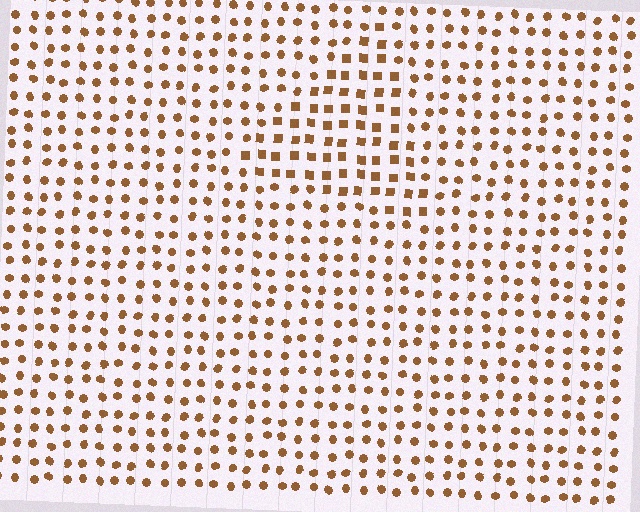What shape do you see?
I see a triangle.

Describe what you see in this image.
The image is filled with small brown elements arranged in a uniform grid. A triangle-shaped region contains squares, while the surrounding area contains circles. The boundary is defined purely by the change in element shape.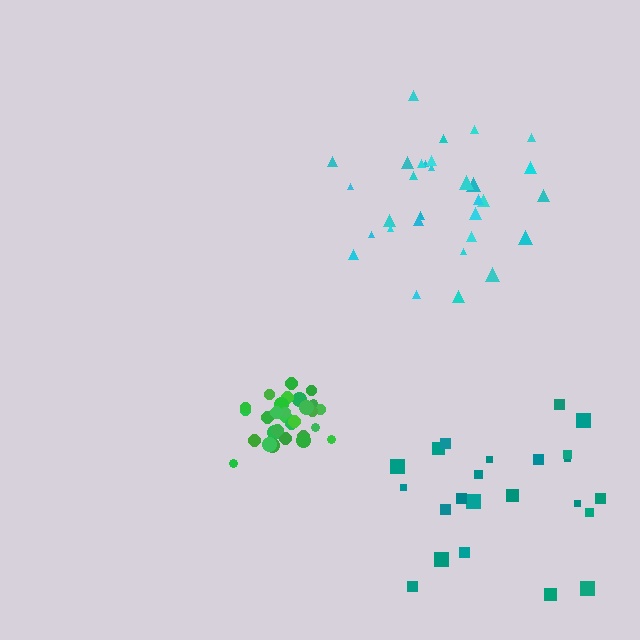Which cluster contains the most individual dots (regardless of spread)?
Cyan (31).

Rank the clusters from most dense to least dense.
green, cyan, teal.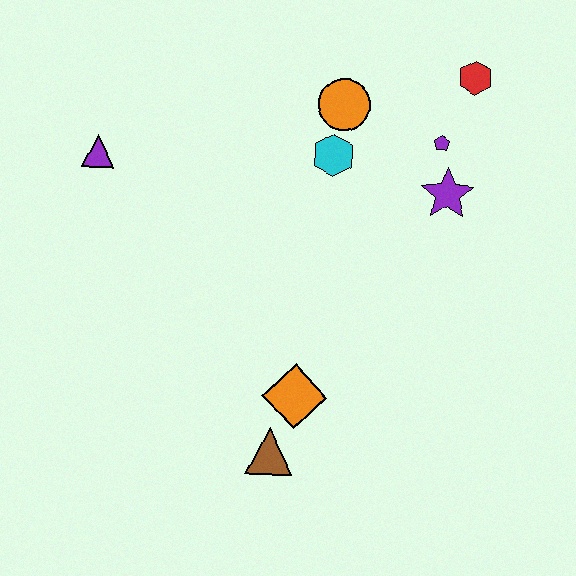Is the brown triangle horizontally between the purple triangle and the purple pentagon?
Yes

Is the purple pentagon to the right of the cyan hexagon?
Yes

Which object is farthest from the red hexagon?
The brown triangle is farthest from the red hexagon.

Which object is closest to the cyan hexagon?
The orange circle is closest to the cyan hexagon.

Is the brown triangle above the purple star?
No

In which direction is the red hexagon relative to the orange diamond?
The red hexagon is above the orange diamond.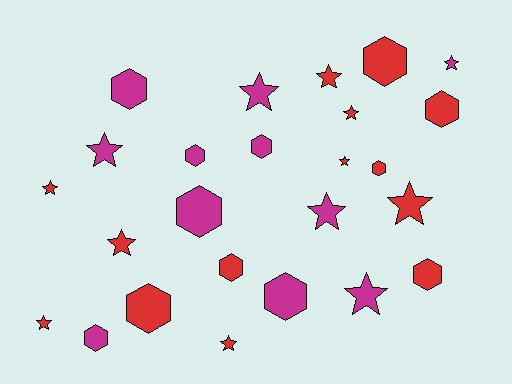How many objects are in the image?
There are 25 objects.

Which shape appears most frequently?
Star, with 13 objects.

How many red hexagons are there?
There are 6 red hexagons.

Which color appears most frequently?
Red, with 14 objects.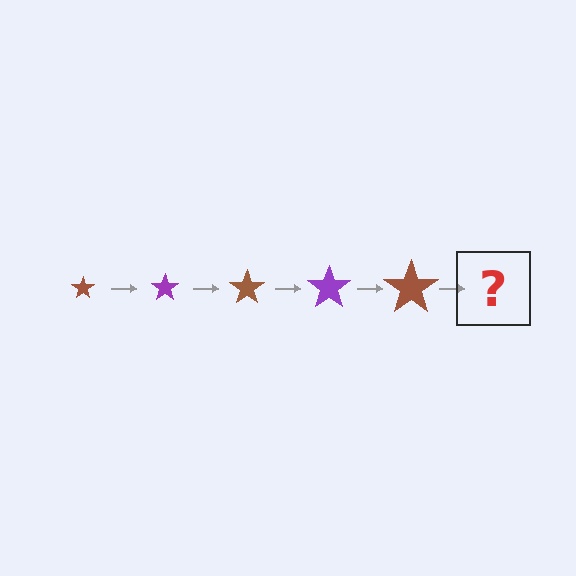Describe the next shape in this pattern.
It should be a purple star, larger than the previous one.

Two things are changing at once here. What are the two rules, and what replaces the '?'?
The two rules are that the star grows larger each step and the color cycles through brown and purple. The '?' should be a purple star, larger than the previous one.